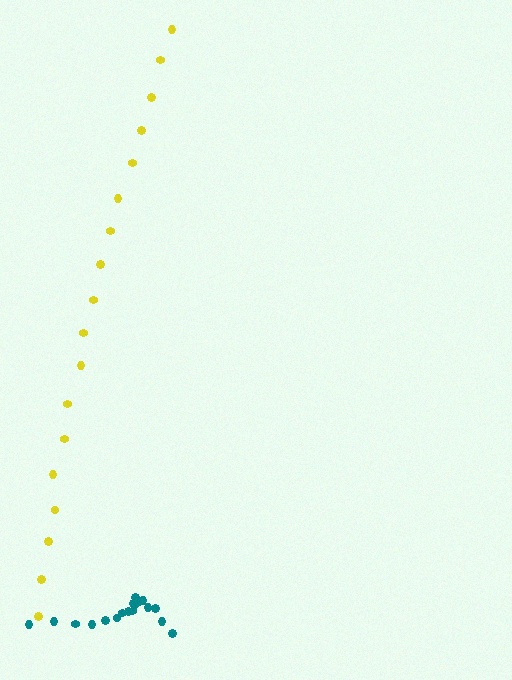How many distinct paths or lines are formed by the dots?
There are 2 distinct paths.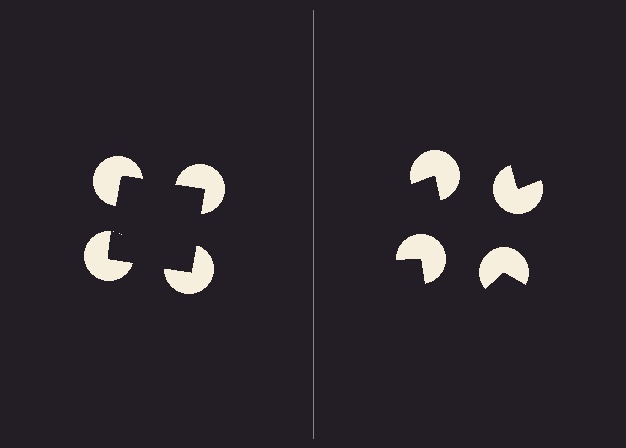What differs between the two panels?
The pac-man discs are positioned identically on both sides; only the wedge orientations differ. On the left they align to a square; on the right they are misaligned.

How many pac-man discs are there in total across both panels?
8 — 4 on each side.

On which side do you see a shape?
An illusory square appears on the left side. On the right side the wedge cuts are rotated, so no coherent shape forms.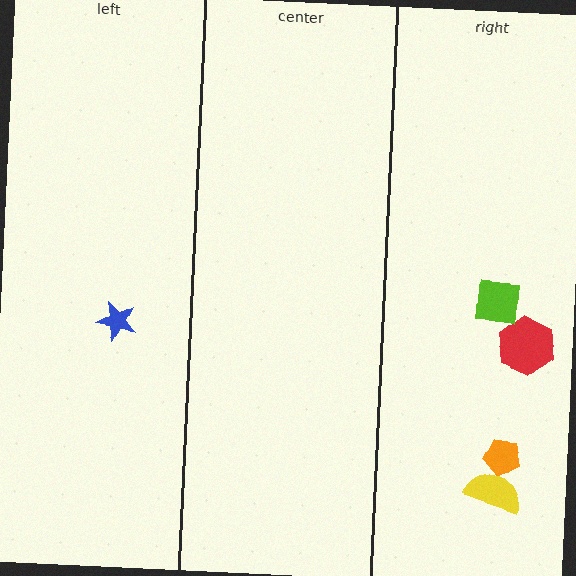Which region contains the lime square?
The right region.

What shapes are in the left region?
The blue star.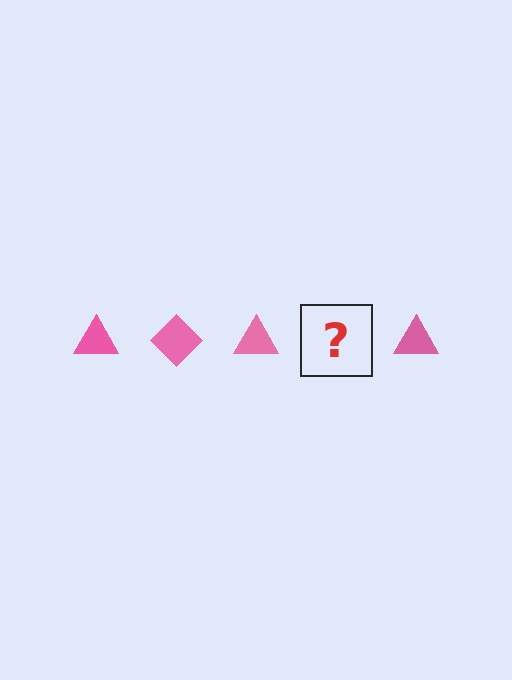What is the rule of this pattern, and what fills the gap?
The rule is that the pattern cycles through triangle, diamond shapes in pink. The gap should be filled with a pink diamond.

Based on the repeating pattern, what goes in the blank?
The blank should be a pink diamond.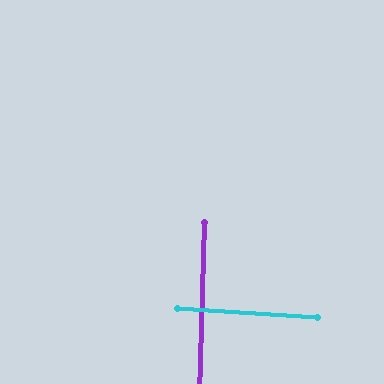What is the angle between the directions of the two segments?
Approximately 88 degrees.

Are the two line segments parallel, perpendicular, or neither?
Perpendicular — they meet at approximately 88°.